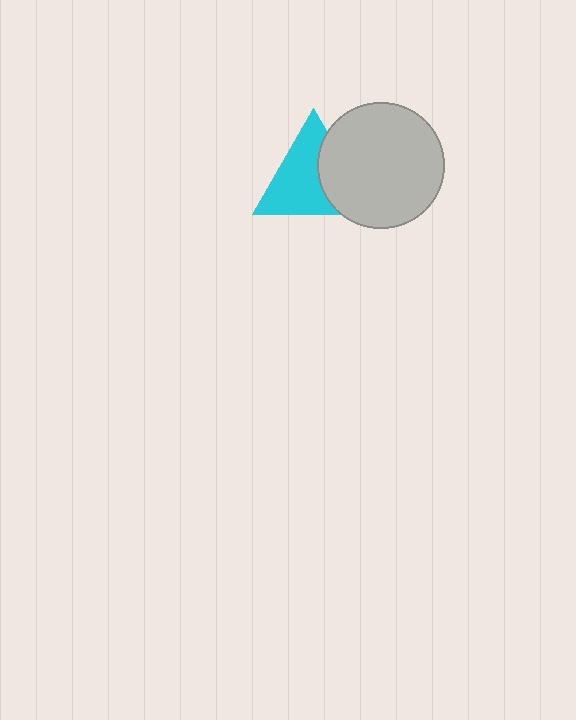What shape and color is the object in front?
The object in front is a light gray circle.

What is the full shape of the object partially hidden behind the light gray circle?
The partially hidden object is a cyan triangle.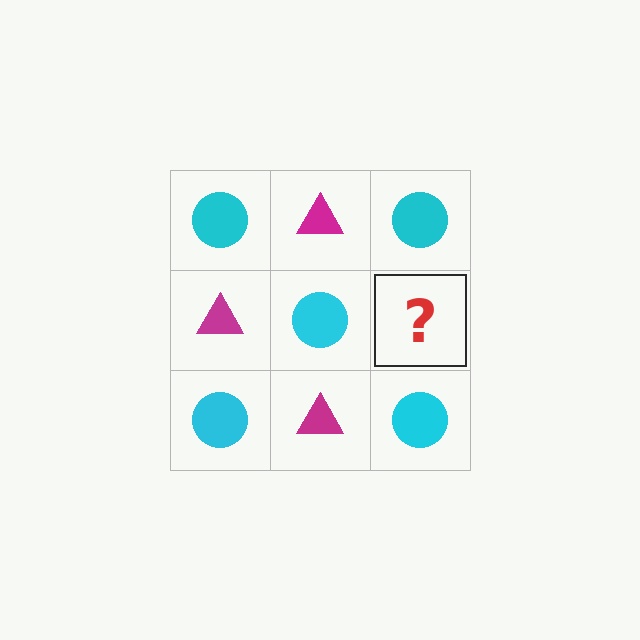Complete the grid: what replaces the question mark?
The question mark should be replaced with a magenta triangle.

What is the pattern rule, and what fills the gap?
The rule is that it alternates cyan circle and magenta triangle in a checkerboard pattern. The gap should be filled with a magenta triangle.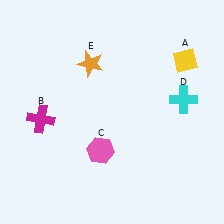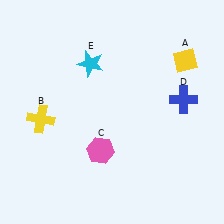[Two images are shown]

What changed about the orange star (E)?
In Image 1, E is orange. In Image 2, it changed to cyan.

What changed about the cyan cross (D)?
In Image 1, D is cyan. In Image 2, it changed to blue.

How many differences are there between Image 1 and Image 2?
There are 3 differences between the two images.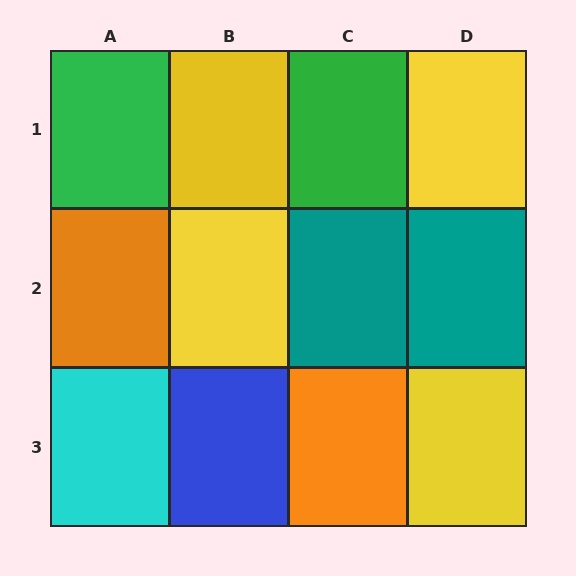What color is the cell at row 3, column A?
Cyan.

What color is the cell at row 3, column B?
Blue.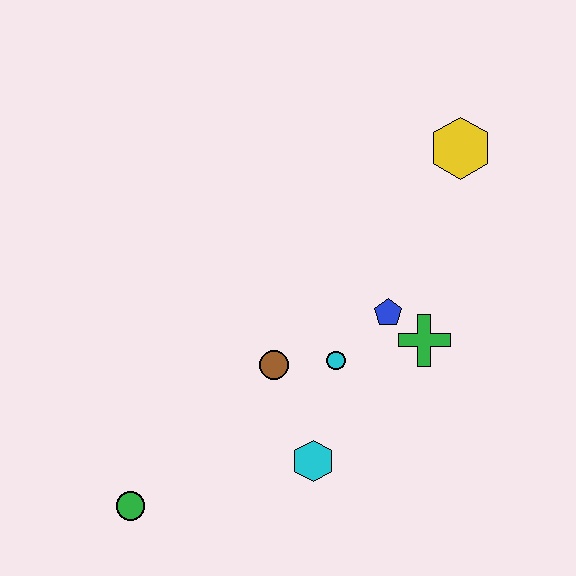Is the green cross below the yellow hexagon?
Yes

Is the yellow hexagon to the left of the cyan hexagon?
No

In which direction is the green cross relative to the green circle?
The green cross is to the right of the green circle.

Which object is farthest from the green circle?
The yellow hexagon is farthest from the green circle.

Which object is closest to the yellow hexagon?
The blue pentagon is closest to the yellow hexagon.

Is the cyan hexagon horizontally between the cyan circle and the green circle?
Yes